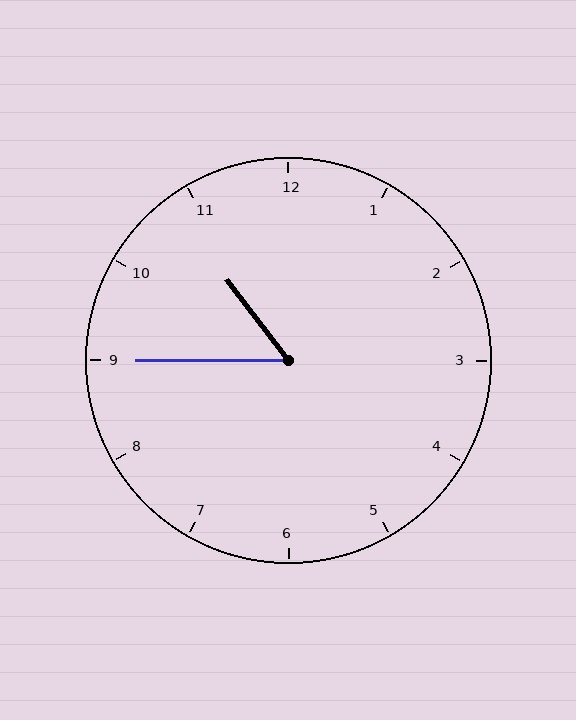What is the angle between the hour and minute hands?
Approximately 52 degrees.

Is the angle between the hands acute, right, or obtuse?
It is acute.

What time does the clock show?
10:45.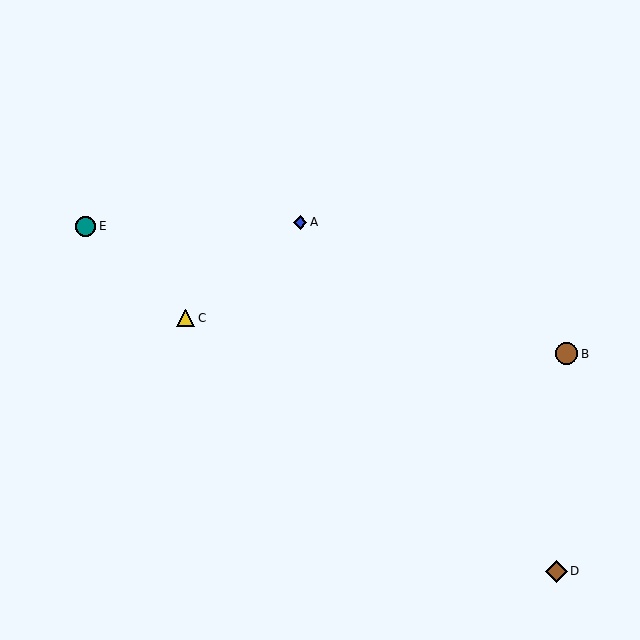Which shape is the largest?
The brown circle (labeled B) is the largest.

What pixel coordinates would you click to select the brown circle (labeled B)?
Click at (566, 354) to select the brown circle B.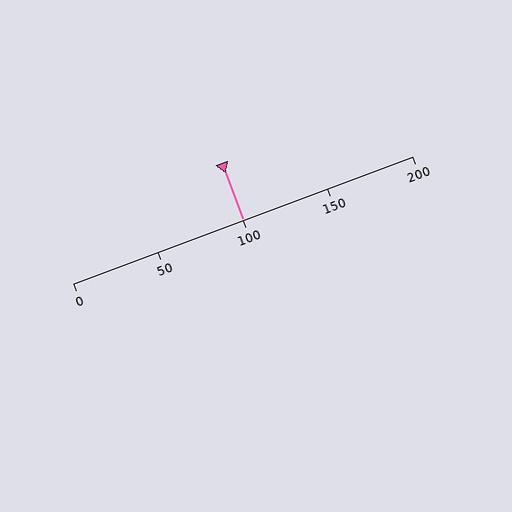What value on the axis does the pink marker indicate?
The marker indicates approximately 100.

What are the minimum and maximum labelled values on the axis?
The axis runs from 0 to 200.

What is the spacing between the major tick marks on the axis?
The major ticks are spaced 50 apart.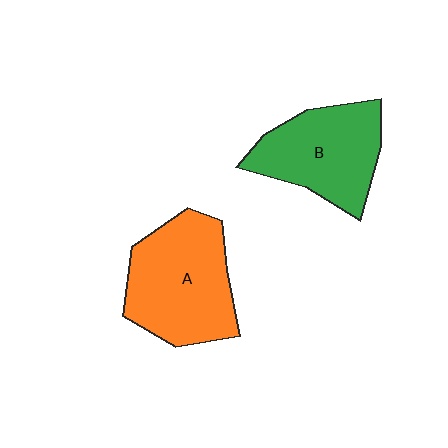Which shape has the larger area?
Shape A (orange).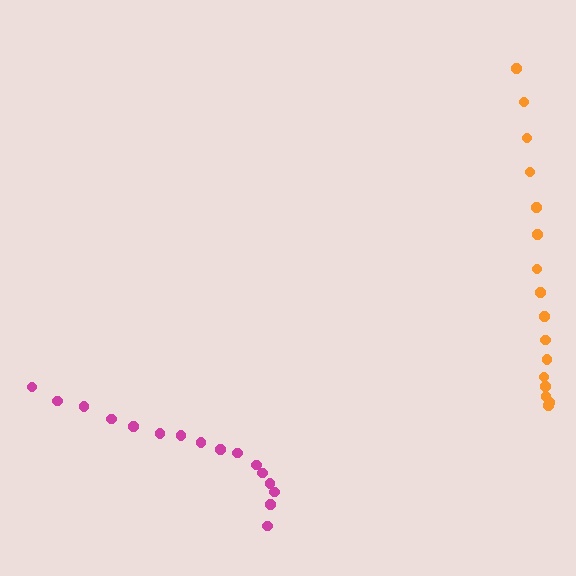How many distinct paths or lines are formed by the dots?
There are 2 distinct paths.